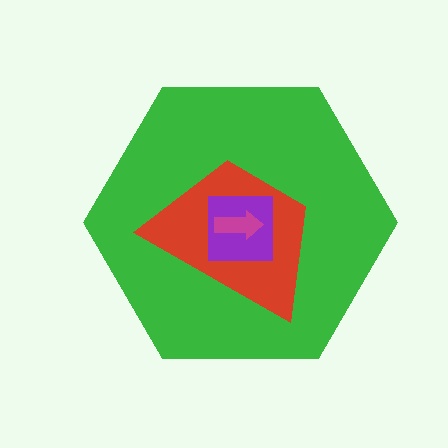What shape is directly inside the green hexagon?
The red trapezoid.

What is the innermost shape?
The magenta arrow.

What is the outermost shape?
The green hexagon.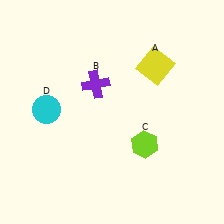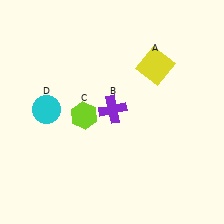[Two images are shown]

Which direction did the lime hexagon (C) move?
The lime hexagon (C) moved left.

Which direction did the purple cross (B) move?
The purple cross (B) moved down.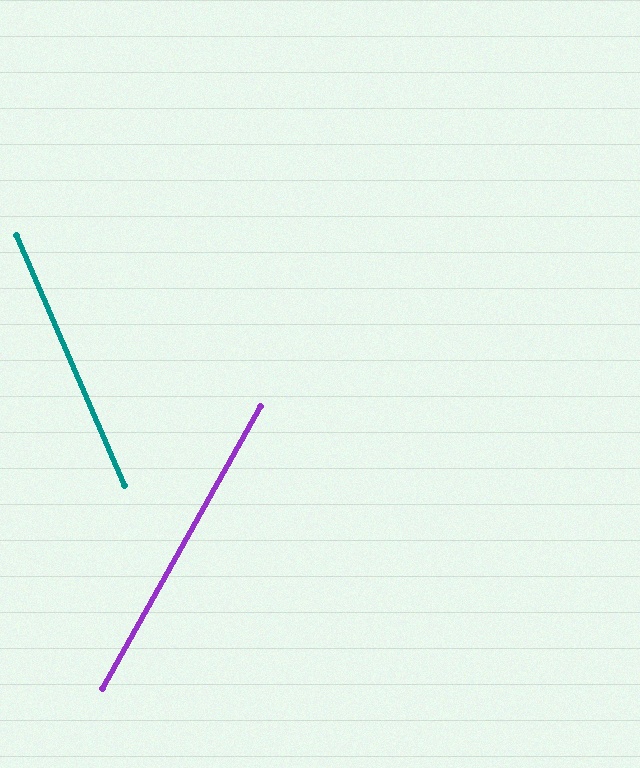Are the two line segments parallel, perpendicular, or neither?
Neither parallel nor perpendicular — they differ by about 53°.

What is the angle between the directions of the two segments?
Approximately 53 degrees.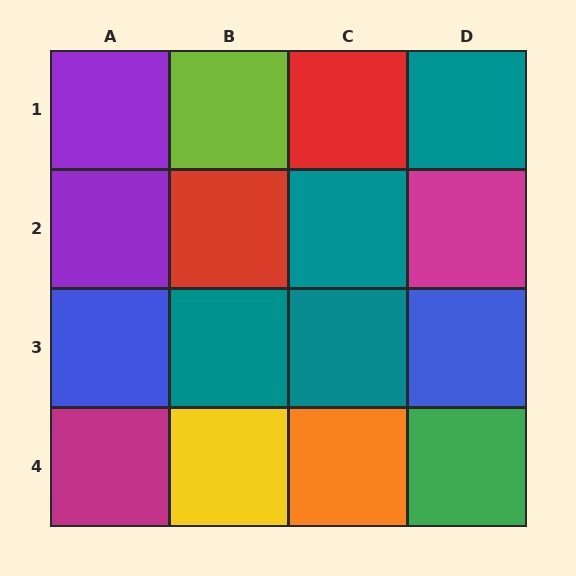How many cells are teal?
4 cells are teal.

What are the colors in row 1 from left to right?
Purple, lime, red, teal.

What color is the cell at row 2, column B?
Red.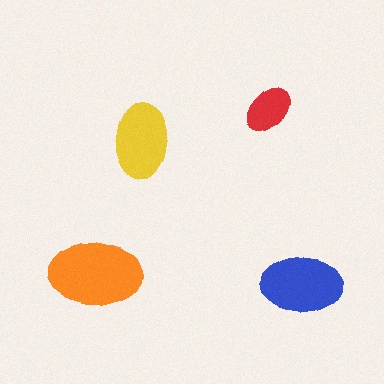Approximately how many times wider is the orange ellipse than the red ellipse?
About 2 times wider.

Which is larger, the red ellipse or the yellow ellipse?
The yellow one.